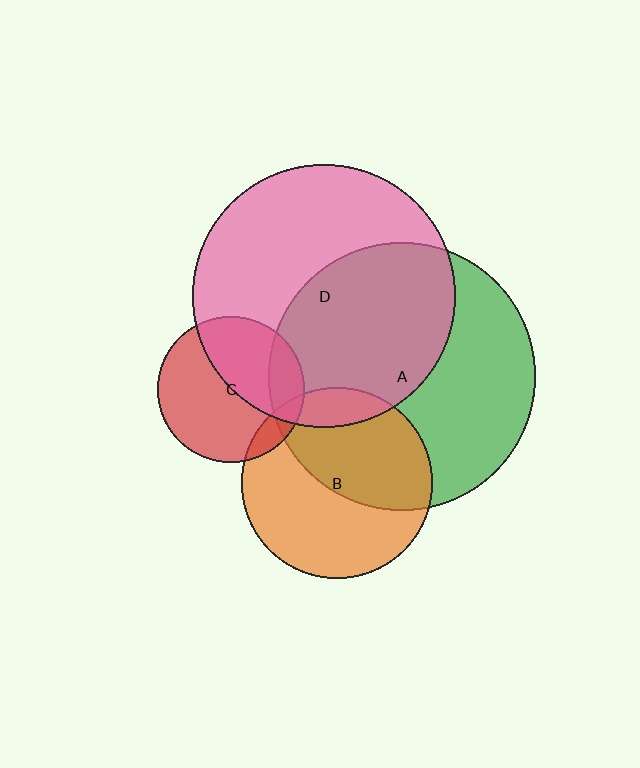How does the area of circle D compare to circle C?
Approximately 3.2 times.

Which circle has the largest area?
Circle A (green).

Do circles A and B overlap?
Yes.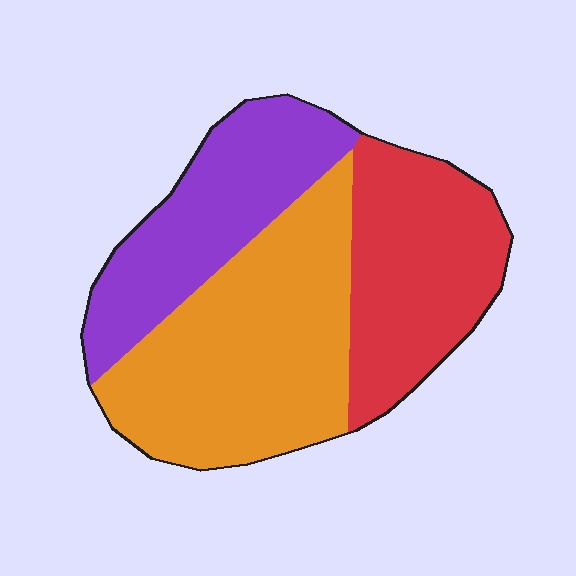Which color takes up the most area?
Orange, at roughly 45%.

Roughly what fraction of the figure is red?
Red takes up between a quarter and a half of the figure.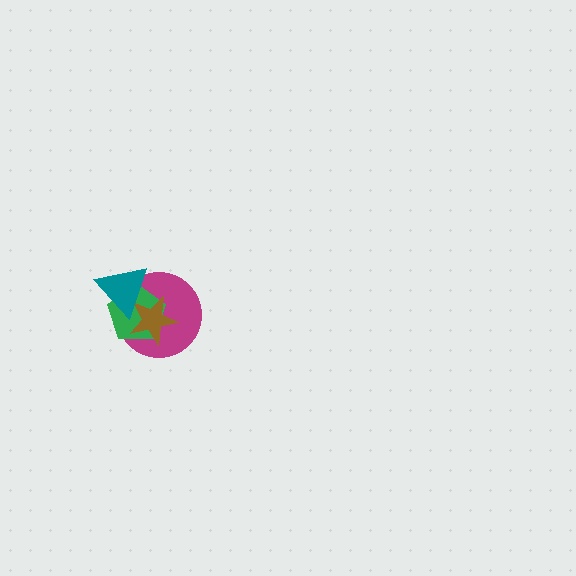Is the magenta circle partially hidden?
Yes, it is partially covered by another shape.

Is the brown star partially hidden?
Yes, it is partially covered by another shape.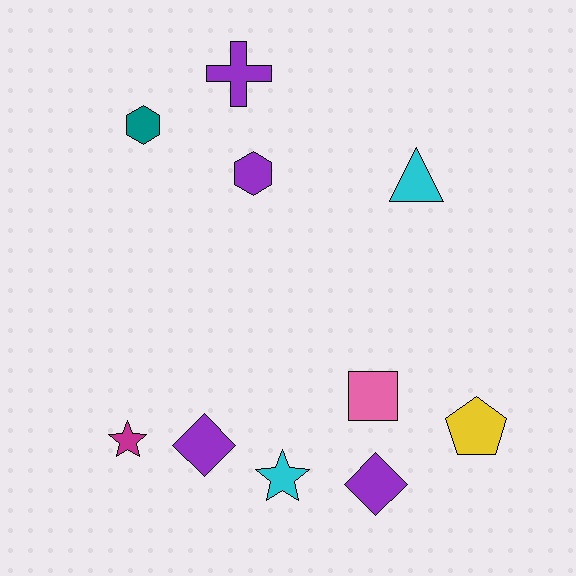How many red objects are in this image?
There are no red objects.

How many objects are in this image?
There are 10 objects.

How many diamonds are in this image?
There are 2 diamonds.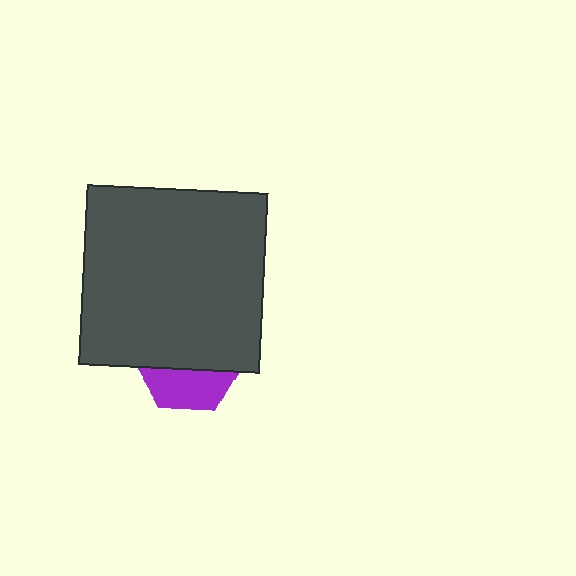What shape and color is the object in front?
The object in front is a dark gray square.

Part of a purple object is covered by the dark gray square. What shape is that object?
It is a hexagon.